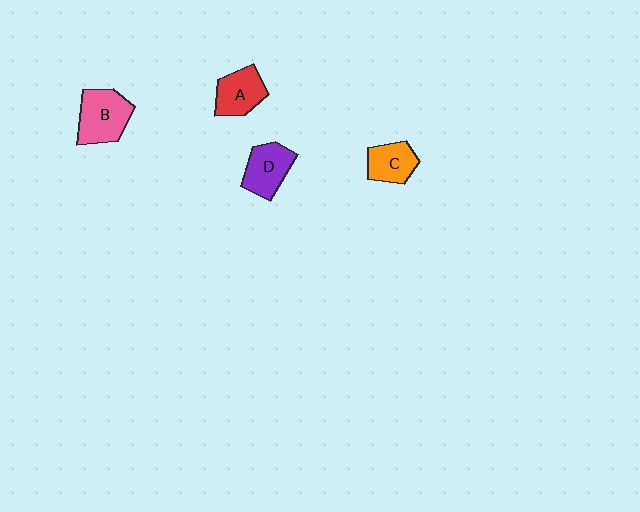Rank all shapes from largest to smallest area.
From largest to smallest: B (pink), D (purple), A (red), C (orange).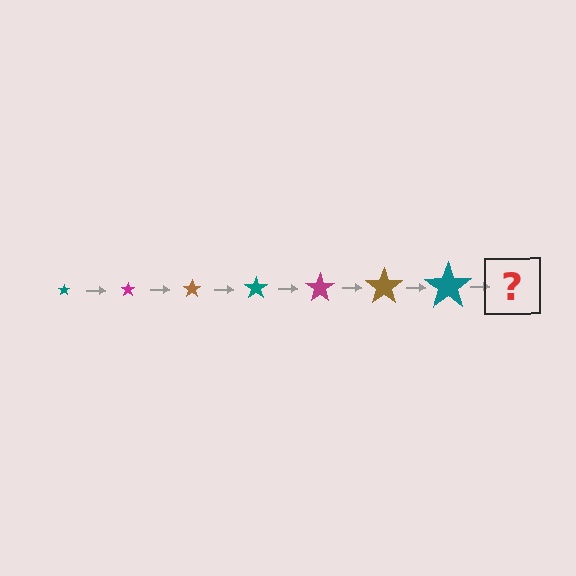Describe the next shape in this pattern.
It should be a magenta star, larger than the previous one.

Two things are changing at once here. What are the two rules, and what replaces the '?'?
The two rules are that the star grows larger each step and the color cycles through teal, magenta, and brown. The '?' should be a magenta star, larger than the previous one.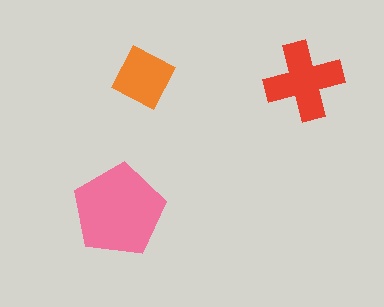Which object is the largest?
The pink pentagon.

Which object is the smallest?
The orange square.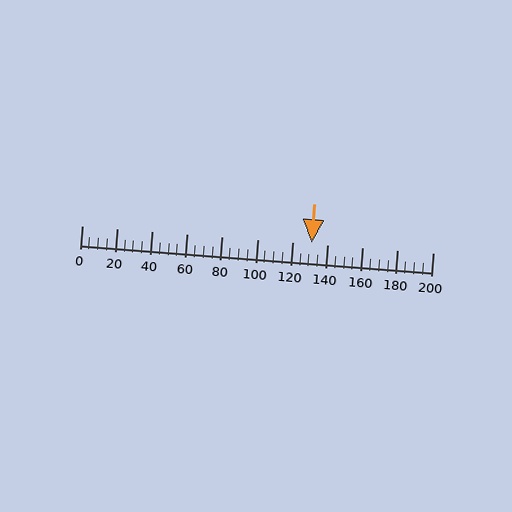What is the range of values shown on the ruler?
The ruler shows values from 0 to 200.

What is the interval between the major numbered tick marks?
The major tick marks are spaced 20 units apart.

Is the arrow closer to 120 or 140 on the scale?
The arrow is closer to 140.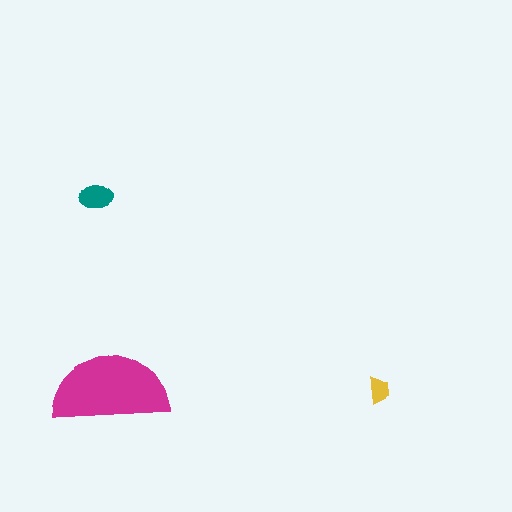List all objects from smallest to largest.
The yellow trapezoid, the teal ellipse, the magenta semicircle.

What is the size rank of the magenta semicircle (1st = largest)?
1st.